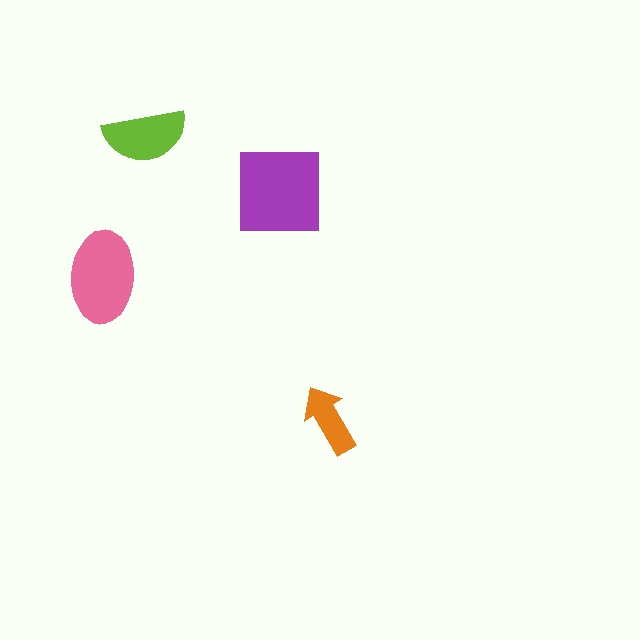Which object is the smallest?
The orange arrow.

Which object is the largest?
The purple square.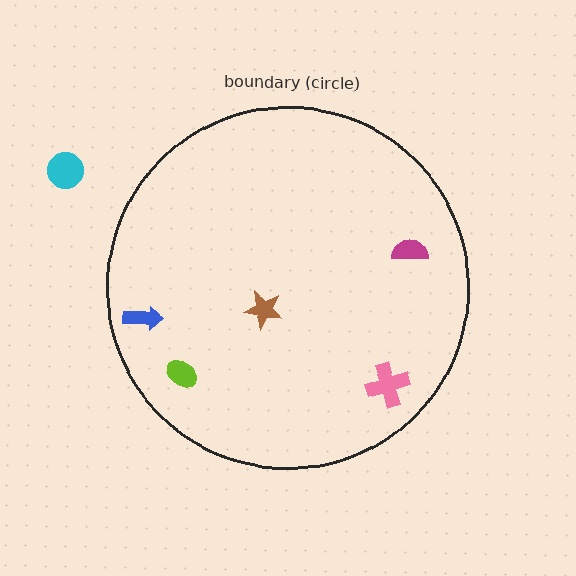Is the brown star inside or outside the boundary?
Inside.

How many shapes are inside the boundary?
5 inside, 1 outside.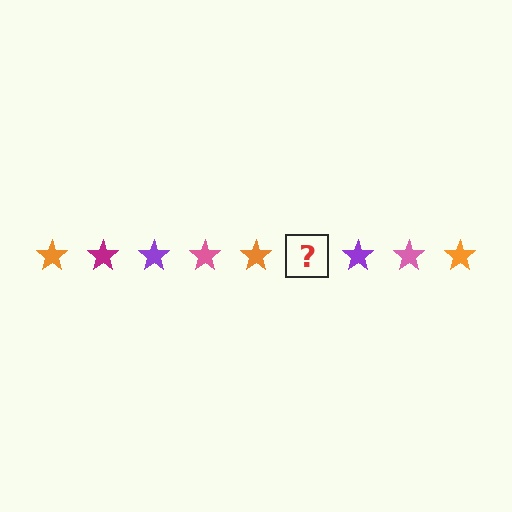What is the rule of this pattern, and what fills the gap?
The rule is that the pattern cycles through orange, magenta, purple, pink stars. The gap should be filled with a magenta star.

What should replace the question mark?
The question mark should be replaced with a magenta star.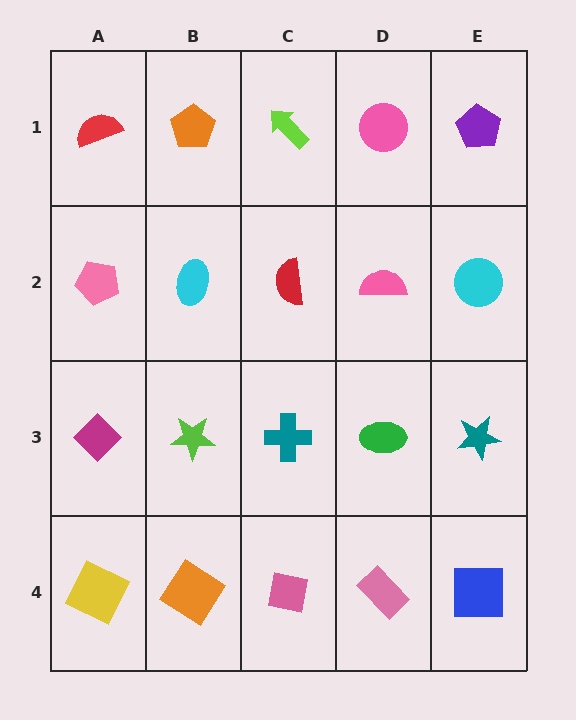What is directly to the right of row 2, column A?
A cyan ellipse.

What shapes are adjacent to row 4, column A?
A magenta diamond (row 3, column A), an orange diamond (row 4, column B).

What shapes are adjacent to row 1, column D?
A pink semicircle (row 2, column D), a lime arrow (row 1, column C), a purple pentagon (row 1, column E).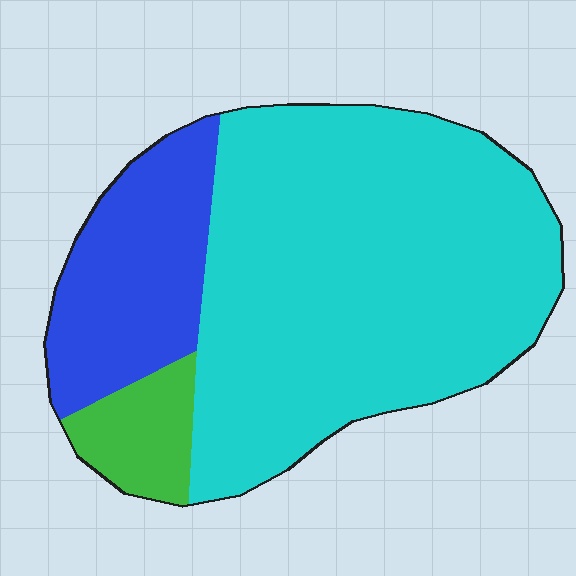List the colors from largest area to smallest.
From largest to smallest: cyan, blue, green.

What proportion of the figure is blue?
Blue covers roughly 20% of the figure.